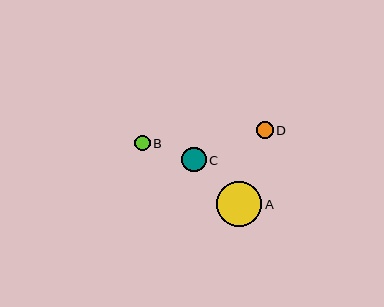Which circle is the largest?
Circle A is the largest with a size of approximately 45 pixels.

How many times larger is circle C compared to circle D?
Circle C is approximately 1.5 times the size of circle D.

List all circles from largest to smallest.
From largest to smallest: A, C, D, B.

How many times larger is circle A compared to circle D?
Circle A is approximately 2.7 times the size of circle D.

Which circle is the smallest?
Circle B is the smallest with a size of approximately 15 pixels.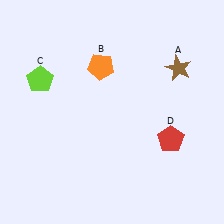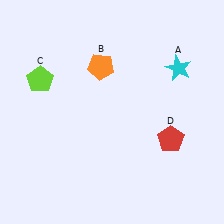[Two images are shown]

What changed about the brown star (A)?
In Image 1, A is brown. In Image 2, it changed to cyan.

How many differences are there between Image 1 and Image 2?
There is 1 difference between the two images.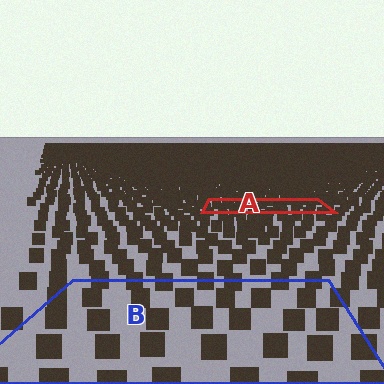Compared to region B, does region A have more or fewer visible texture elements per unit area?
Region A has more texture elements per unit area — they are packed more densely because it is farther away.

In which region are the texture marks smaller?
The texture marks are smaller in region A, because it is farther away.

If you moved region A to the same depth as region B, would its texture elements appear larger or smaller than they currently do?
They would appear larger. At a closer depth, the same texture elements are projected at a bigger on-screen size.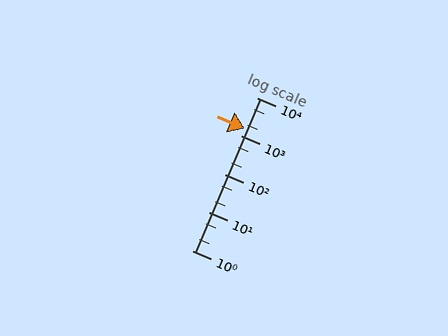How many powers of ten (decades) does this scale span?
The scale spans 4 decades, from 1 to 10000.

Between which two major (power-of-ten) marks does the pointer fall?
The pointer is between 1000 and 10000.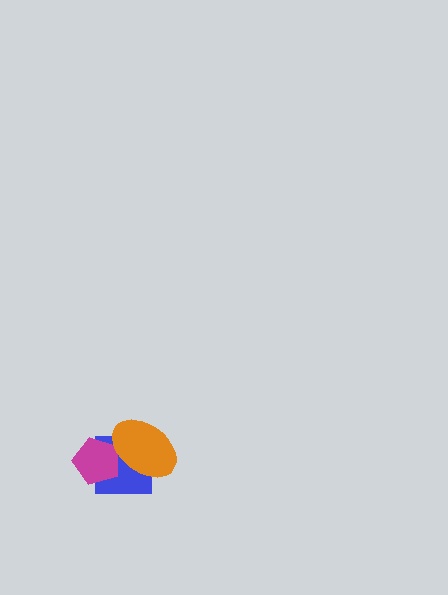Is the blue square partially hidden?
Yes, it is partially covered by another shape.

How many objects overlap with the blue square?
2 objects overlap with the blue square.